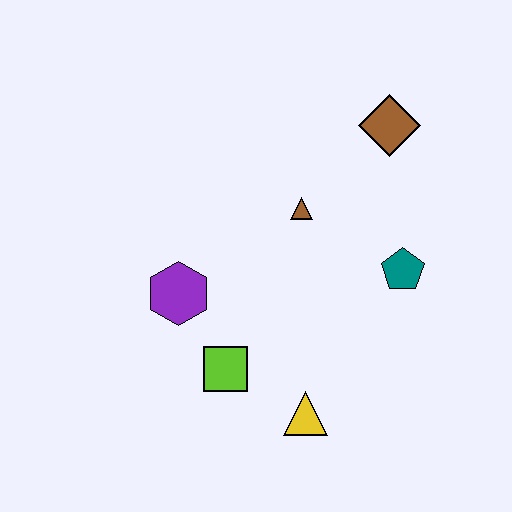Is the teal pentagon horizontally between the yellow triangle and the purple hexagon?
No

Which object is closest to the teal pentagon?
The brown triangle is closest to the teal pentagon.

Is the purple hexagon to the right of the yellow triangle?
No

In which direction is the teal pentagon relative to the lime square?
The teal pentagon is to the right of the lime square.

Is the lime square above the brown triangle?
No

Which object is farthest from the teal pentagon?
The purple hexagon is farthest from the teal pentagon.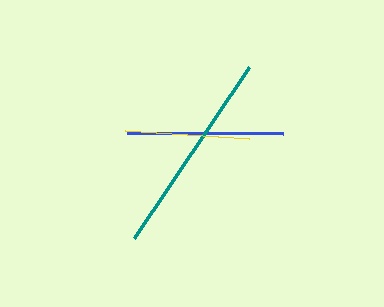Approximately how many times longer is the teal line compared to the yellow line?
The teal line is approximately 1.7 times the length of the yellow line.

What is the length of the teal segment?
The teal segment is approximately 206 pixels long.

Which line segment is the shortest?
The yellow line is the shortest at approximately 124 pixels.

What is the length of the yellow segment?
The yellow segment is approximately 124 pixels long.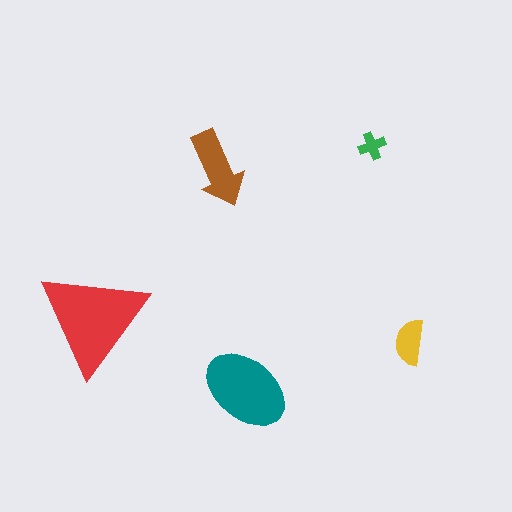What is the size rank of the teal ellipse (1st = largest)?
2nd.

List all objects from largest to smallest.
The red triangle, the teal ellipse, the brown arrow, the yellow semicircle, the green cross.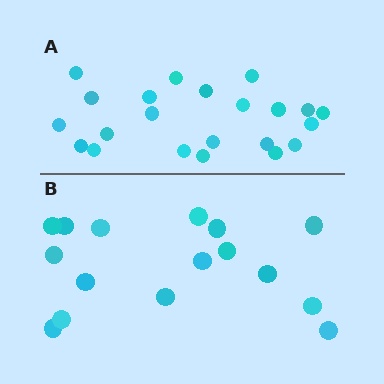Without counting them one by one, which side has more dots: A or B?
Region A (the top region) has more dots.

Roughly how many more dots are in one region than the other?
Region A has about 6 more dots than region B.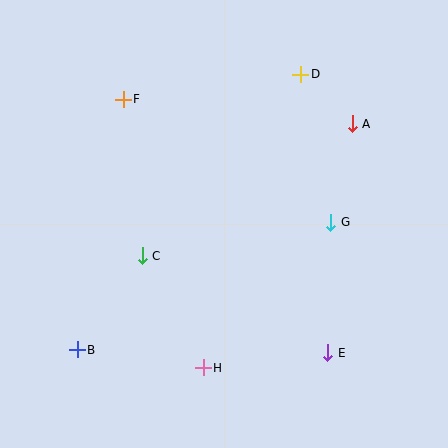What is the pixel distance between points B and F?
The distance between B and F is 255 pixels.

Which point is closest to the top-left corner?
Point F is closest to the top-left corner.